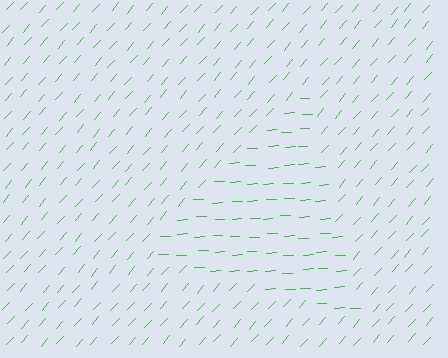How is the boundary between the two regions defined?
The boundary is defined purely by a change in line orientation (approximately 45 degrees difference). All lines are the same color and thickness.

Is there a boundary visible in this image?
Yes, there is a texture boundary formed by a change in line orientation.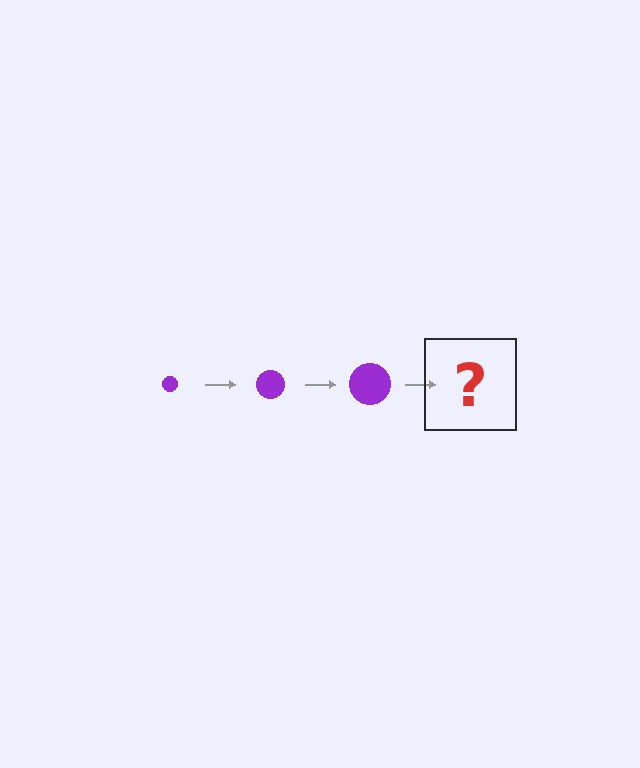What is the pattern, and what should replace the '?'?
The pattern is that the circle gets progressively larger each step. The '?' should be a purple circle, larger than the previous one.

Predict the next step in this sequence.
The next step is a purple circle, larger than the previous one.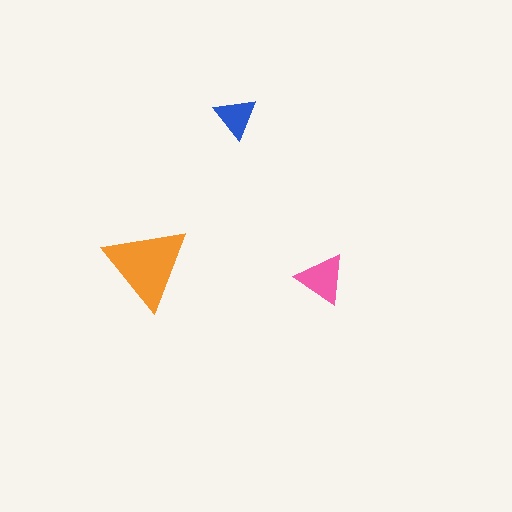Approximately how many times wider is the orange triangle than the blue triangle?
About 2 times wider.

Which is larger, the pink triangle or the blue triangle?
The pink one.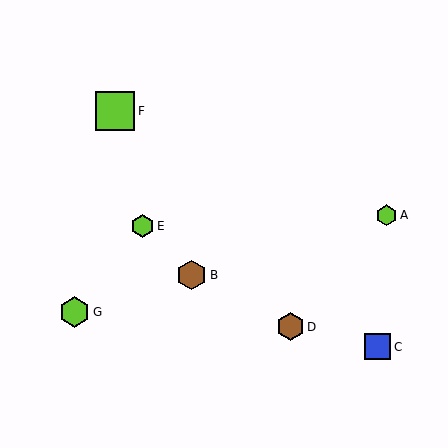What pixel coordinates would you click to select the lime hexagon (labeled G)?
Click at (74, 312) to select the lime hexagon G.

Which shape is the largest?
The lime square (labeled F) is the largest.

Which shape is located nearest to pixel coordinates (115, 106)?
The lime square (labeled F) at (115, 111) is nearest to that location.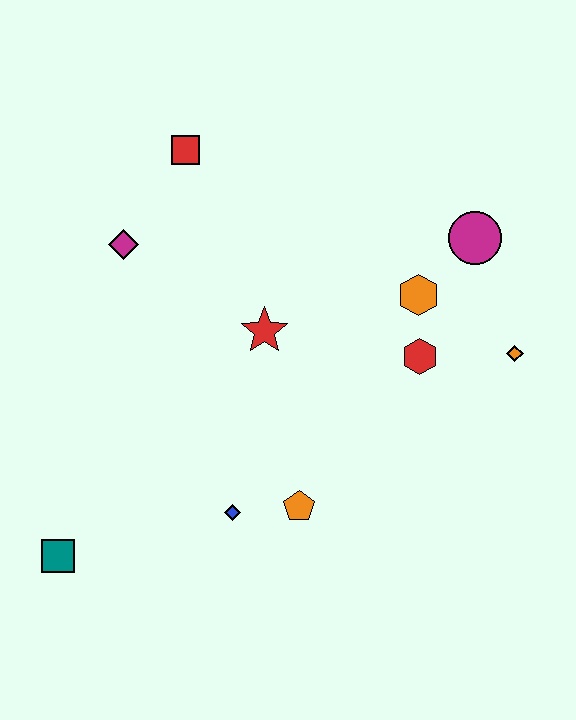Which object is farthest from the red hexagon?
The teal square is farthest from the red hexagon.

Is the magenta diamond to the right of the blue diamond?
No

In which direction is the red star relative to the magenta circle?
The red star is to the left of the magenta circle.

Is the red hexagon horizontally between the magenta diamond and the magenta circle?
Yes